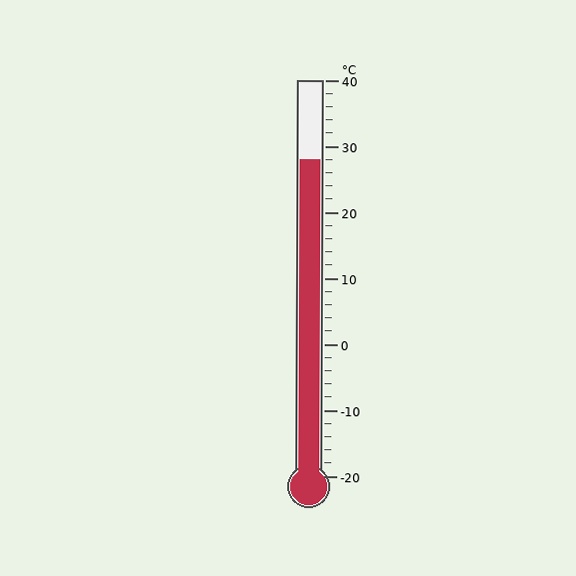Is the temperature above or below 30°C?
The temperature is below 30°C.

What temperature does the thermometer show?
The thermometer shows approximately 28°C.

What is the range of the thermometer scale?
The thermometer scale ranges from -20°C to 40°C.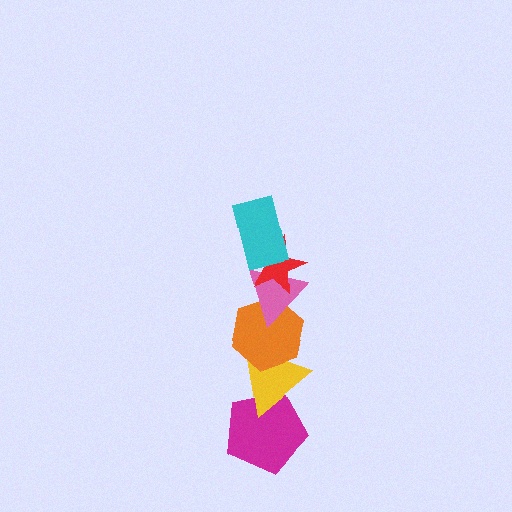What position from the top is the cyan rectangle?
The cyan rectangle is 1st from the top.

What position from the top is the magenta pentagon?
The magenta pentagon is 6th from the top.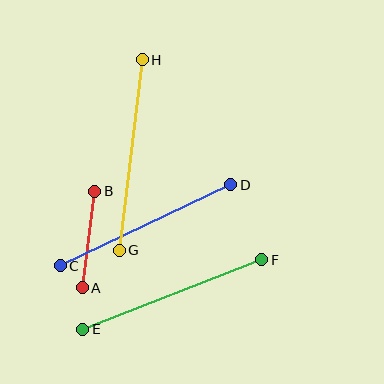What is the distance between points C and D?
The distance is approximately 189 pixels.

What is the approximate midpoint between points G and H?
The midpoint is at approximately (131, 155) pixels.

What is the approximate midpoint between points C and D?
The midpoint is at approximately (145, 225) pixels.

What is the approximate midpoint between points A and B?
The midpoint is at approximately (88, 239) pixels.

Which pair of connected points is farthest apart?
Points E and F are farthest apart.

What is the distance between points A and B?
The distance is approximately 97 pixels.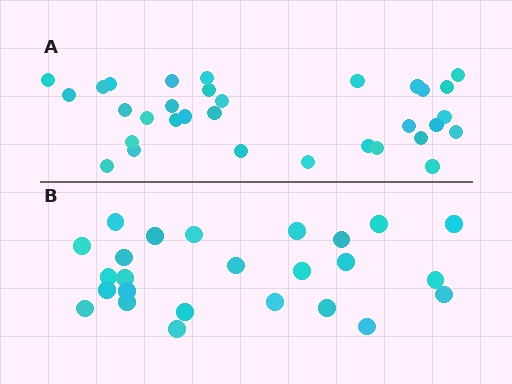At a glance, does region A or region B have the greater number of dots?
Region A (the top region) has more dots.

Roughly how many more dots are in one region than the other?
Region A has roughly 8 or so more dots than region B.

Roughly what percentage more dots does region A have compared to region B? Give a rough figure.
About 30% more.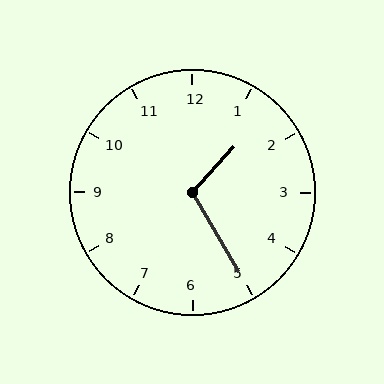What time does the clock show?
1:25.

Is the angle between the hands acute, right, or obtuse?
It is obtuse.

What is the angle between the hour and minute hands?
Approximately 108 degrees.